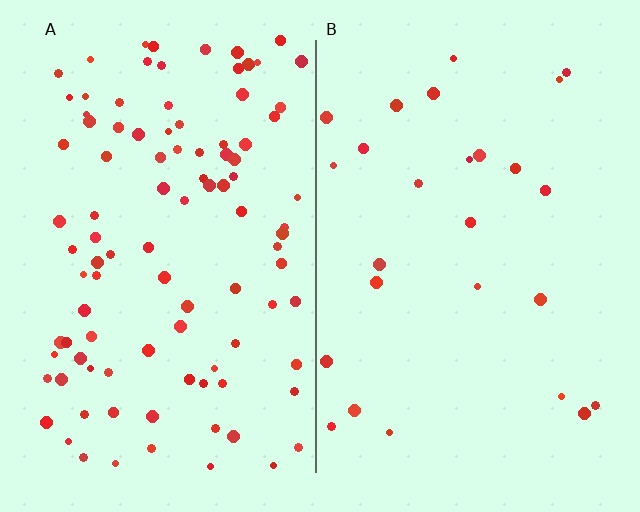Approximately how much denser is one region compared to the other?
Approximately 3.9× — region A over region B.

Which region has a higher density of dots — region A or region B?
A (the left).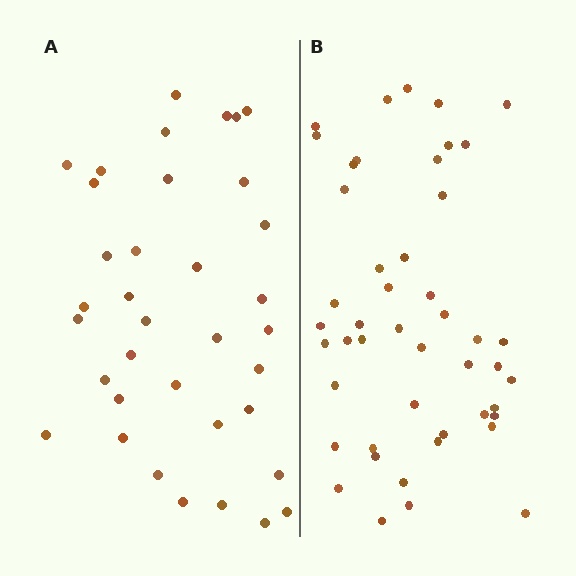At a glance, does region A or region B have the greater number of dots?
Region B (the right region) has more dots.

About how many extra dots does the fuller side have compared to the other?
Region B has roughly 12 or so more dots than region A.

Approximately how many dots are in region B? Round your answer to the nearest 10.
About 50 dots. (The exact count is 47, which rounds to 50.)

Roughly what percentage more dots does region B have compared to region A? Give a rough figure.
About 30% more.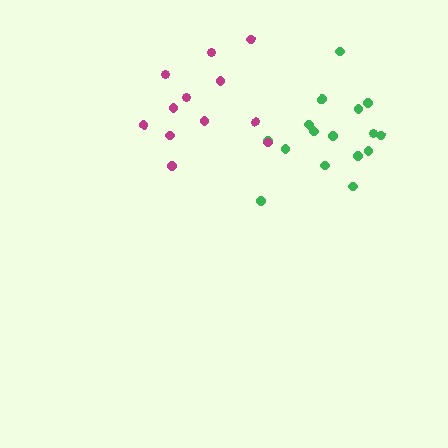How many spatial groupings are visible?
There are 2 spatial groupings.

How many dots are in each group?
Group 1: 16 dots, Group 2: 12 dots (28 total).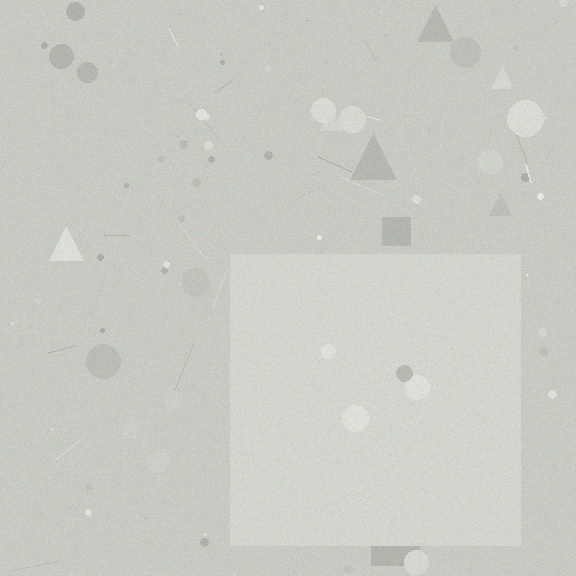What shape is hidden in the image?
A square is hidden in the image.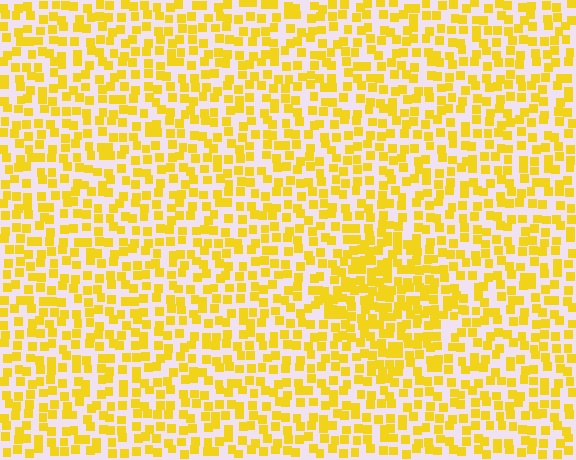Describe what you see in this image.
The image contains small yellow elements arranged at two different densities. A diamond-shaped region is visible where the elements are more densely packed than the surrounding area.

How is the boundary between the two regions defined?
The boundary is defined by a change in element density (approximately 1.6x ratio). All elements are the same color, size, and shape.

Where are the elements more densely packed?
The elements are more densely packed inside the diamond boundary.